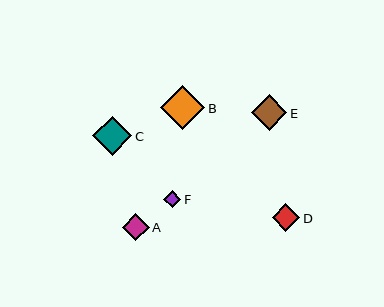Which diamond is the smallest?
Diamond F is the smallest with a size of approximately 17 pixels.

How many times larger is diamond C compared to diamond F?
Diamond C is approximately 2.3 times the size of diamond F.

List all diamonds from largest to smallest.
From largest to smallest: B, C, E, D, A, F.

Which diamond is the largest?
Diamond B is the largest with a size of approximately 44 pixels.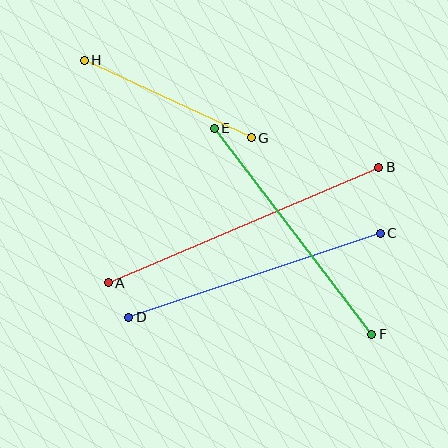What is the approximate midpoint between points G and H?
The midpoint is at approximately (168, 99) pixels.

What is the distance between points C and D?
The distance is approximately 265 pixels.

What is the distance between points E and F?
The distance is approximately 259 pixels.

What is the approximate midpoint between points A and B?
The midpoint is at approximately (243, 225) pixels.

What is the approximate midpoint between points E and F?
The midpoint is at approximately (293, 231) pixels.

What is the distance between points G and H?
The distance is approximately 184 pixels.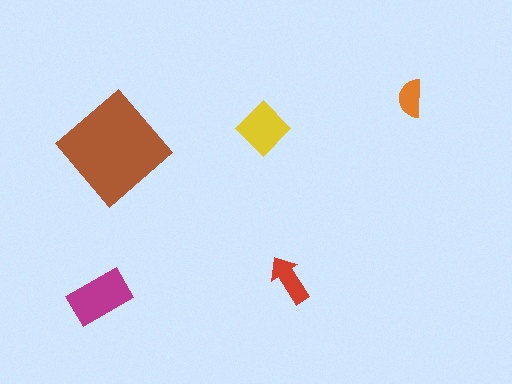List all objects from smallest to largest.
The orange semicircle, the red arrow, the yellow diamond, the magenta rectangle, the brown diamond.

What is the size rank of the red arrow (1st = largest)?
4th.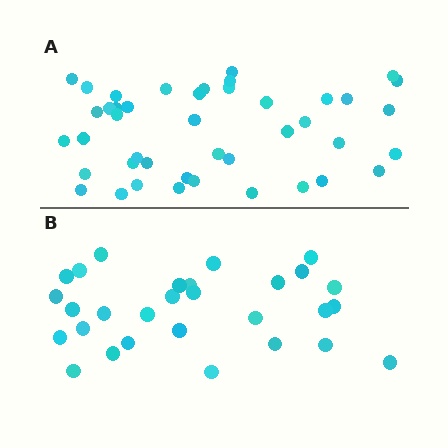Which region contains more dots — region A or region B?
Region A (the top region) has more dots.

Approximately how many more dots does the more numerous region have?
Region A has approximately 15 more dots than region B.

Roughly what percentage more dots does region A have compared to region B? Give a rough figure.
About 50% more.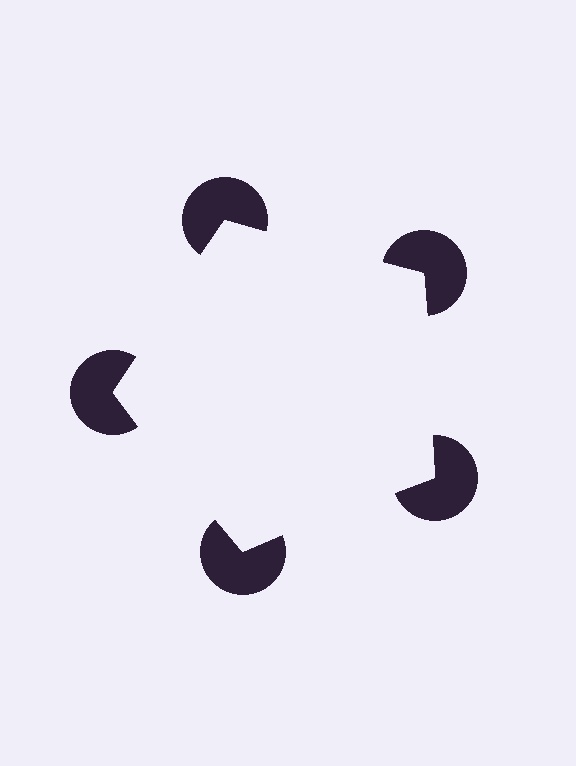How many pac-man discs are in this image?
There are 5 — one at each vertex of the illusory pentagon.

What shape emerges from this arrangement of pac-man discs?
An illusory pentagon — its edges are inferred from the aligned wedge cuts in the pac-man discs, not physically drawn.